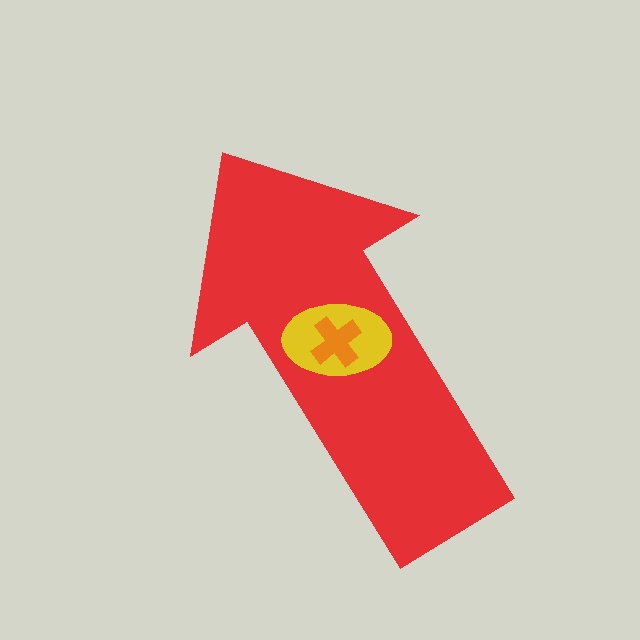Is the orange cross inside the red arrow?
Yes.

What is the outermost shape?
The red arrow.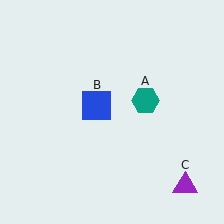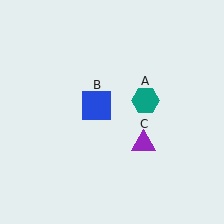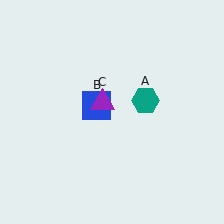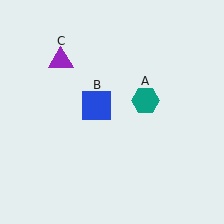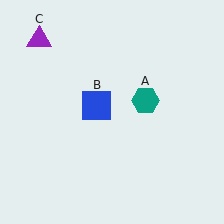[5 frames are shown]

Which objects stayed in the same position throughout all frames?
Teal hexagon (object A) and blue square (object B) remained stationary.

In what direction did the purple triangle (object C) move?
The purple triangle (object C) moved up and to the left.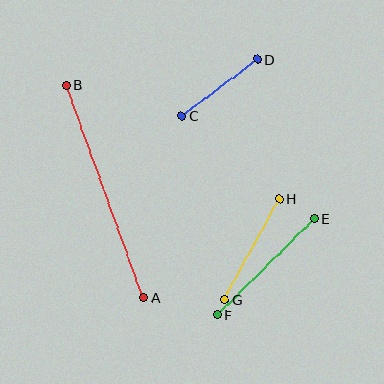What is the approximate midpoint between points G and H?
The midpoint is at approximately (252, 249) pixels.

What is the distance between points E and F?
The distance is approximately 137 pixels.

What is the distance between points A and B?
The distance is approximately 226 pixels.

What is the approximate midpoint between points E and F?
The midpoint is at approximately (266, 267) pixels.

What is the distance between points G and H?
The distance is approximately 115 pixels.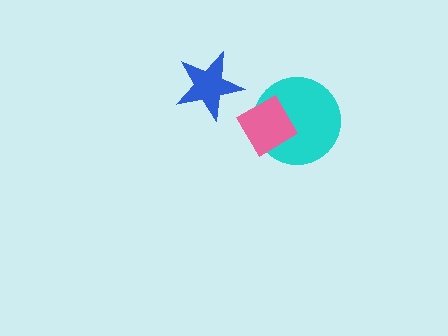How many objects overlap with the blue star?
0 objects overlap with the blue star.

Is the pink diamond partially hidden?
No, no other shape covers it.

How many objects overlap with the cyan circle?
1 object overlaps with the cyan circle.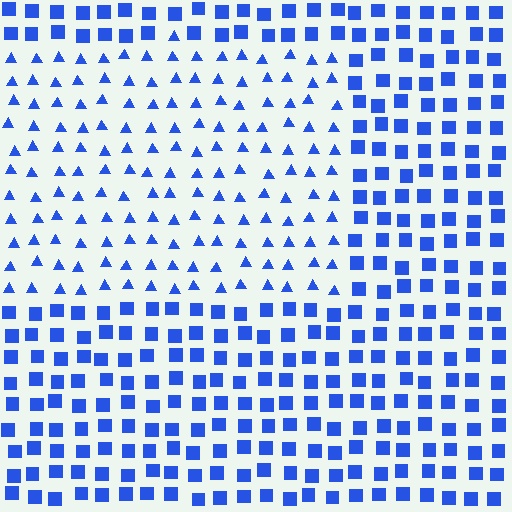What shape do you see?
I see a rectangle.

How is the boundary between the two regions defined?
The boundary is defined by a change in element shape: triangles inside vs. squares outside. All elements share the same color and spacing.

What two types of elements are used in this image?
The image uses triangles inside the rectangle region and squares outside it.